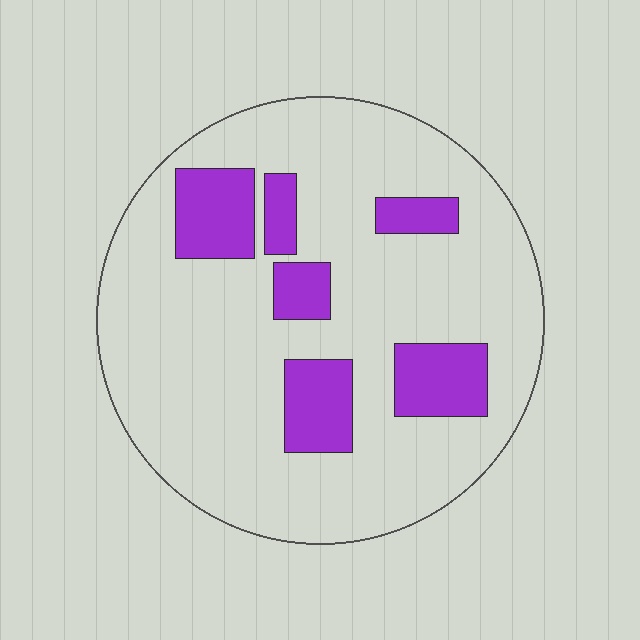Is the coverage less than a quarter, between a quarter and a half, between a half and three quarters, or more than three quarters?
Less than a quarter.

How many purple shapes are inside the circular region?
6.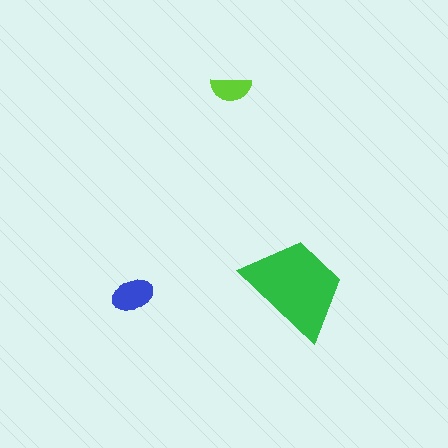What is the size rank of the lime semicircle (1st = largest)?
3rd.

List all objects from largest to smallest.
The green trapezoid, the blue ellipse, the lime semicircle.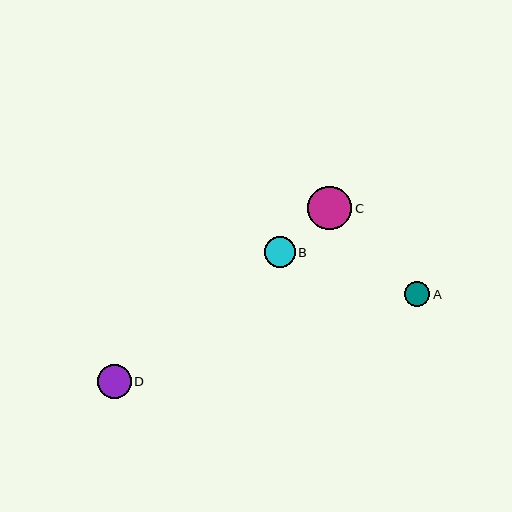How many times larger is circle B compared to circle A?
Circle B is approximately 1.2 times the size of circle A.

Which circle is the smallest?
Circle A is the smallest with a size of approximately 25 pixels.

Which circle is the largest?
Circle C is the largest with a size of approximately 44 pixels.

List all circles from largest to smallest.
From largest to smallest: C, D, B, A.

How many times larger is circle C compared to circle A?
Circle C is approximately 1.8 times the size of circle A.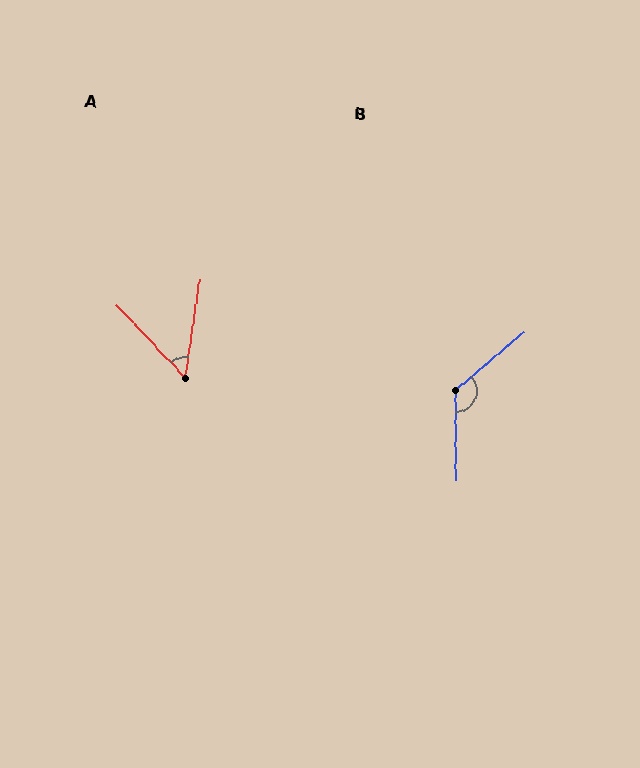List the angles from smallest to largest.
A (52°), B (130°).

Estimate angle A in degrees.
Approximately 52 degrees.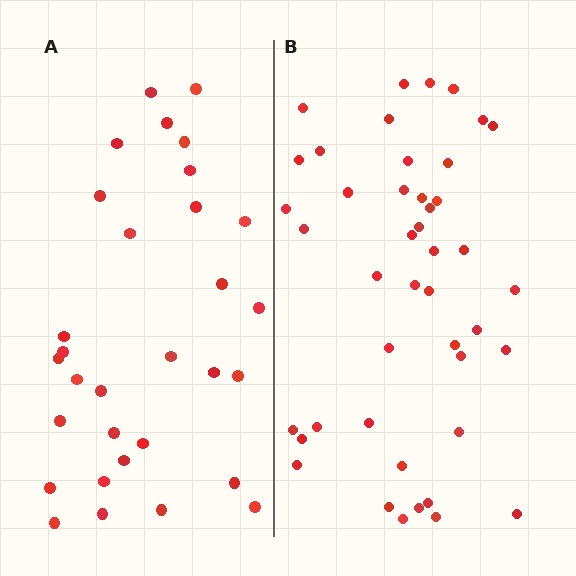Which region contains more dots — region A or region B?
Region B (the right region) has more dots.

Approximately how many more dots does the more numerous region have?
Region B has approximately 15 more dots than region A.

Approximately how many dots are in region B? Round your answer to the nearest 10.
About 40 dots. (The exact count is 44, which rounds to 40.)